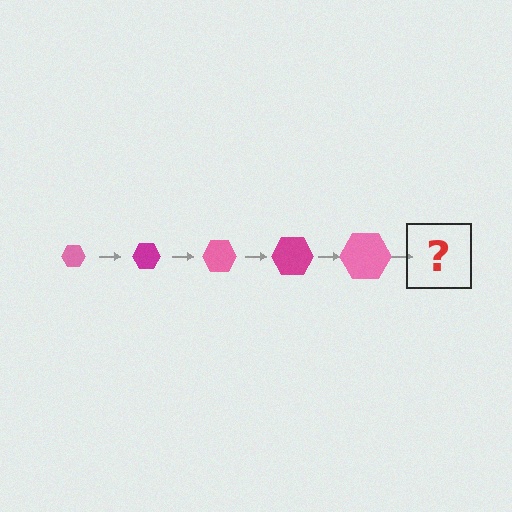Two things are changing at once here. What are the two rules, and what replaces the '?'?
The two rules are that the hexagon grows larger each step and the color cycles through pink and magenta. The '?' should be a magenta hexagon, larger than the previous one.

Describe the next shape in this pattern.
It should be a magenta hexagon, larger than the previous one.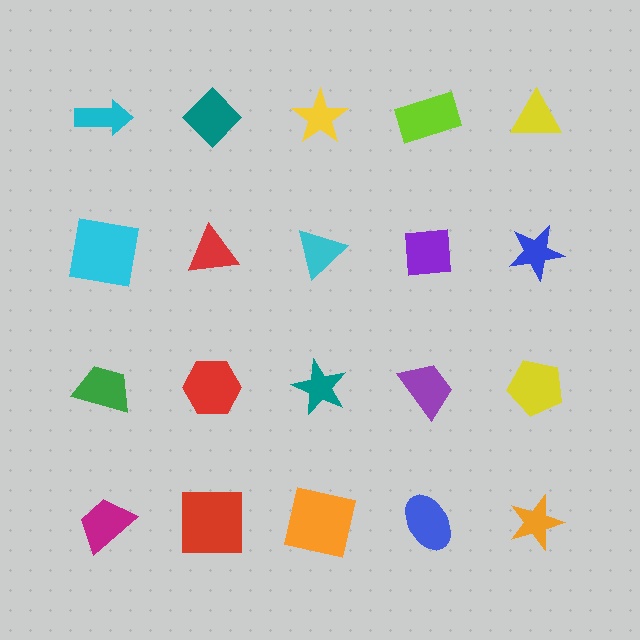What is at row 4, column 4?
A blue ellipse.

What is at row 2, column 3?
A cyan triangle.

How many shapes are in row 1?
5 shapes.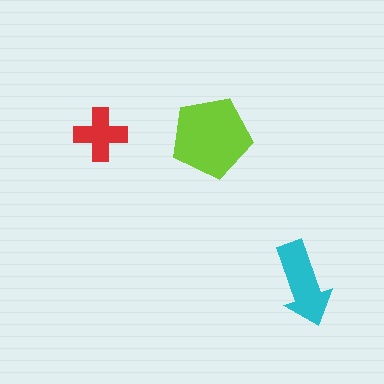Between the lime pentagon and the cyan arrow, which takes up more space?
The lime pentagon.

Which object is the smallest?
The red cross.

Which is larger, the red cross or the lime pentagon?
The lime pentagon.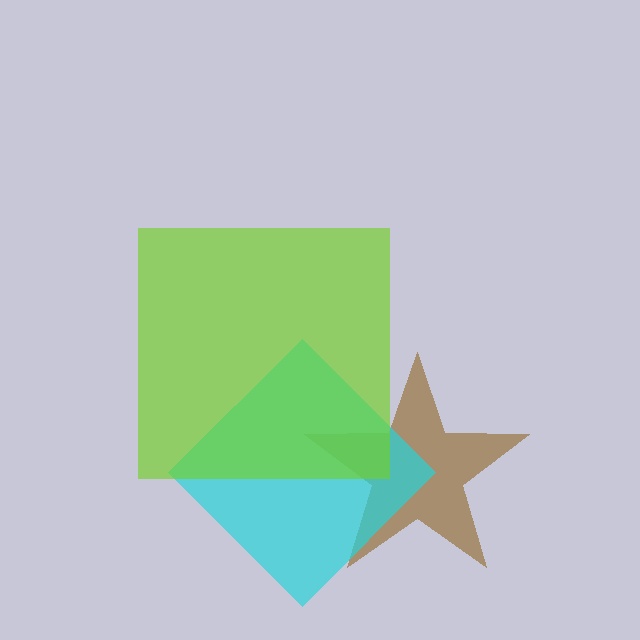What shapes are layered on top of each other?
The layered shapes are: a brown star, a cyan diamond, a lime square.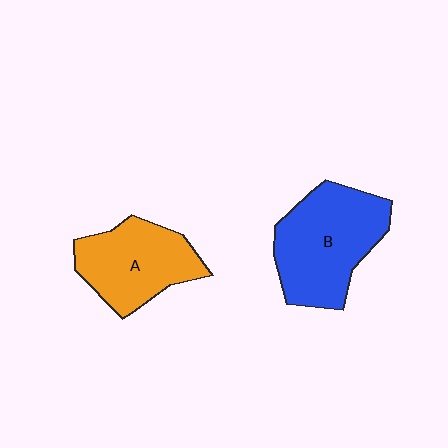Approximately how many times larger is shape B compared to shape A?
Approximately 1.2 times.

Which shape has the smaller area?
Shape A (orange).